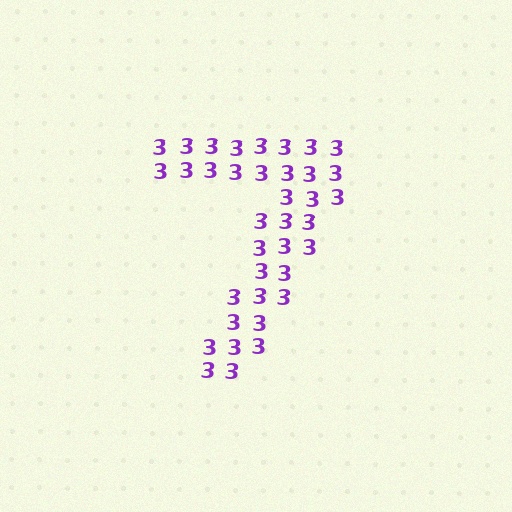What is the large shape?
The large shape is the digit 7.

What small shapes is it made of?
It is made of small digit 3's.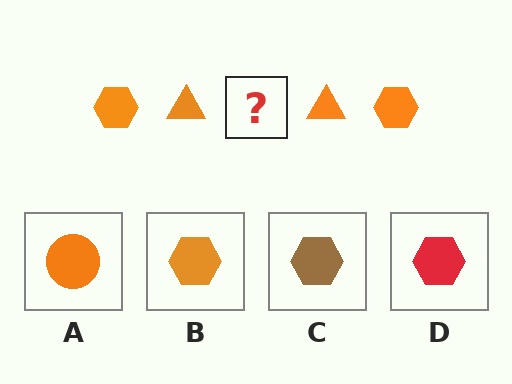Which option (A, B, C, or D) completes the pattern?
B.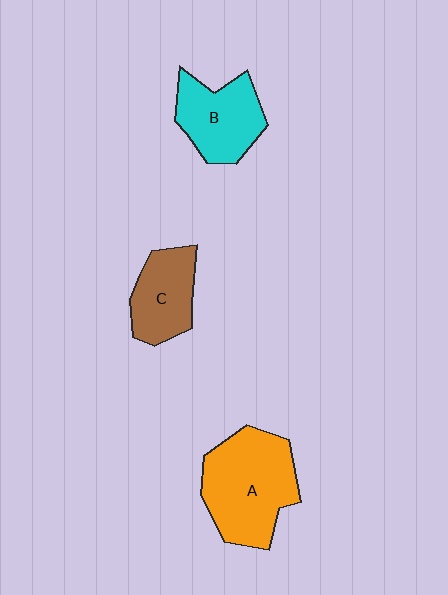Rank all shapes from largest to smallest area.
From largest to smallest: A (orange), B (cyan), C (brown).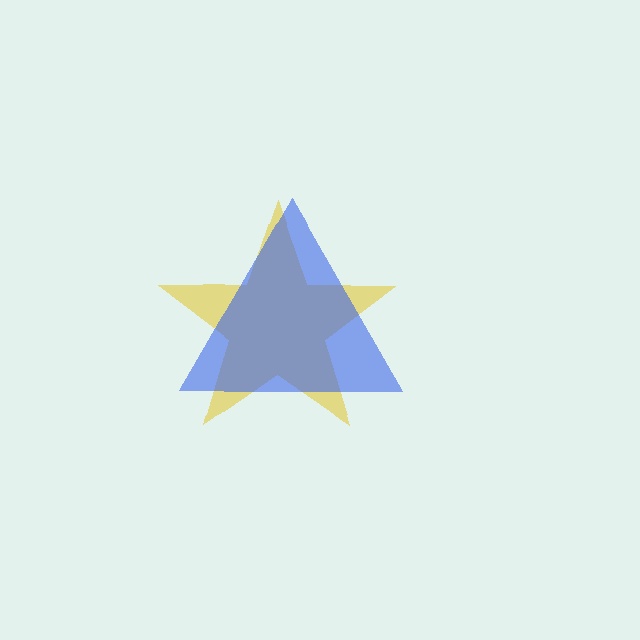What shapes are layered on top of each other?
The layered shapes are: a yellow star, a blue triangle.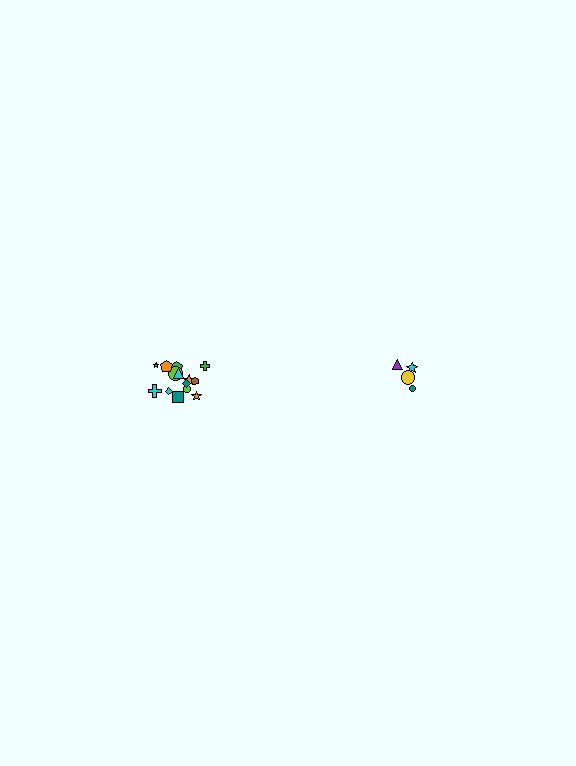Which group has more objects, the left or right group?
The left group.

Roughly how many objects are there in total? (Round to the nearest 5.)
Roughly 20 objects in total.